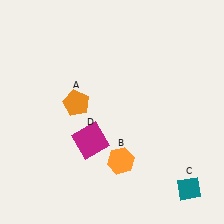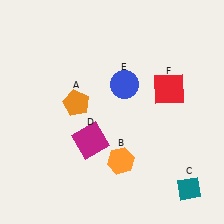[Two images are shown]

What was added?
A blue circle (E), a red square (F) were added in Image 2.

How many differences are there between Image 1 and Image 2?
There are 2 differences between the two images.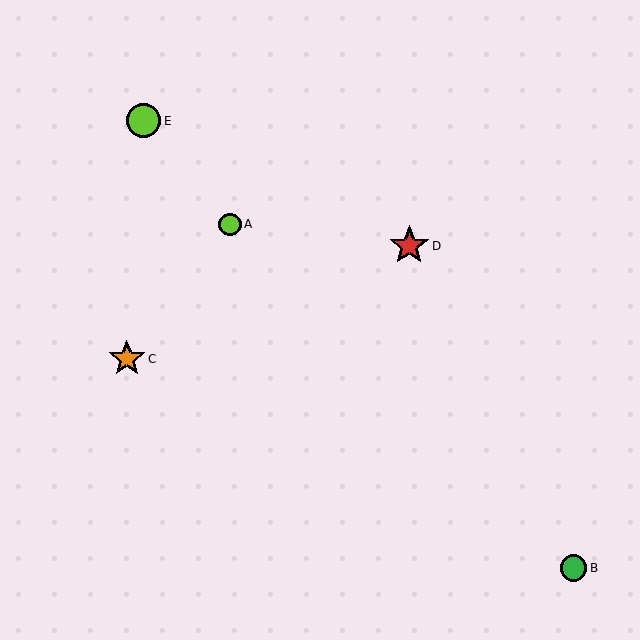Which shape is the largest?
The red star (labeled D) is the largest.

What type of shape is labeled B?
Shape B is a green circle.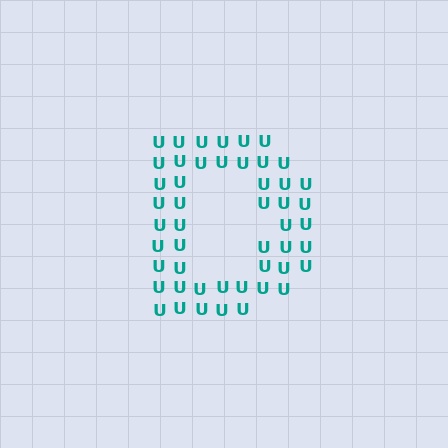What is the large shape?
The large shape is the letter D.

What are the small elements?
The small elements are letter U's.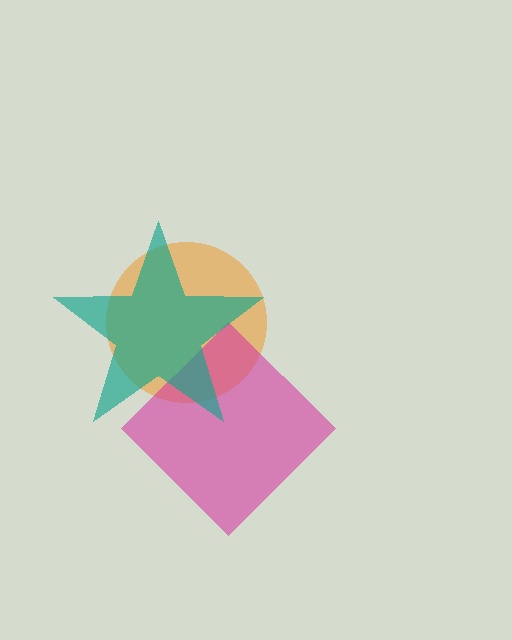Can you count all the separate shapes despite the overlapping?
Yes, there are 3 separate shapes.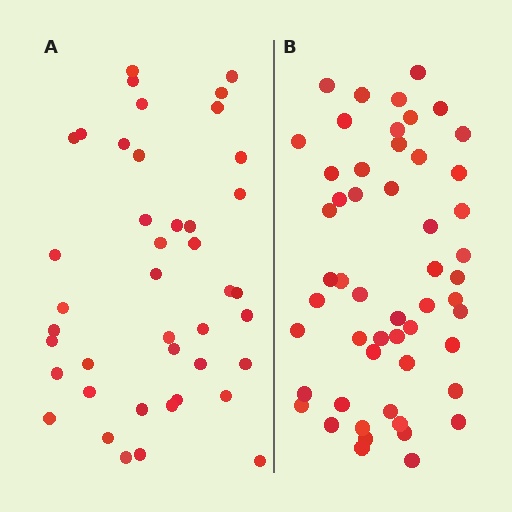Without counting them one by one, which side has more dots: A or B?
Region B (the right region) has more dots.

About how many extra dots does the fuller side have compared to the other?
Region B has roughly 12 or so more dots than region A.